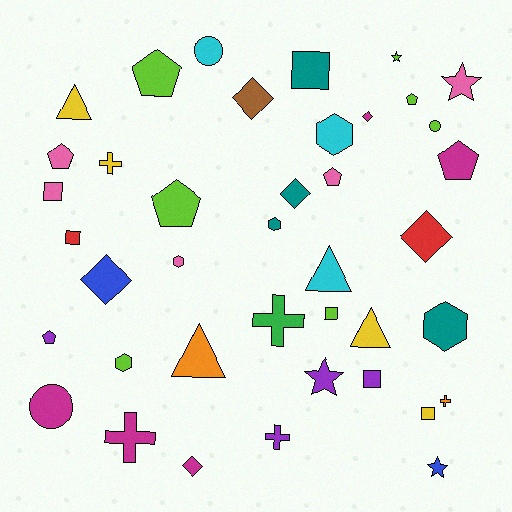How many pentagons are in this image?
There are 7 pentagons.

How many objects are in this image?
There are 40 objects.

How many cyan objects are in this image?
There are 3 cyan objects.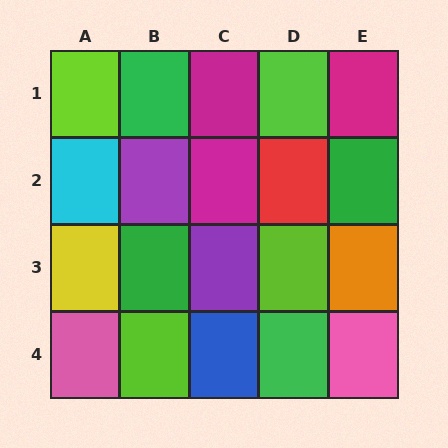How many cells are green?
4 cells are green.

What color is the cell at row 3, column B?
Green.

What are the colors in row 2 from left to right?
Cyan, purple, magenta, red, green.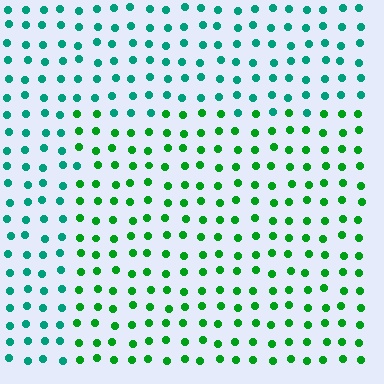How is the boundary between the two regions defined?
The boundary is defined purely by a slight shift in hue (about 38 degrees). Spacing, size, and orientation are identical on both sides.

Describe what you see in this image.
The image is filled with small teal elements in a uniform arrangement. A rectangle-shaped region is visible where the elements are tinted to a slightly different hue, forming a subtle color boundary.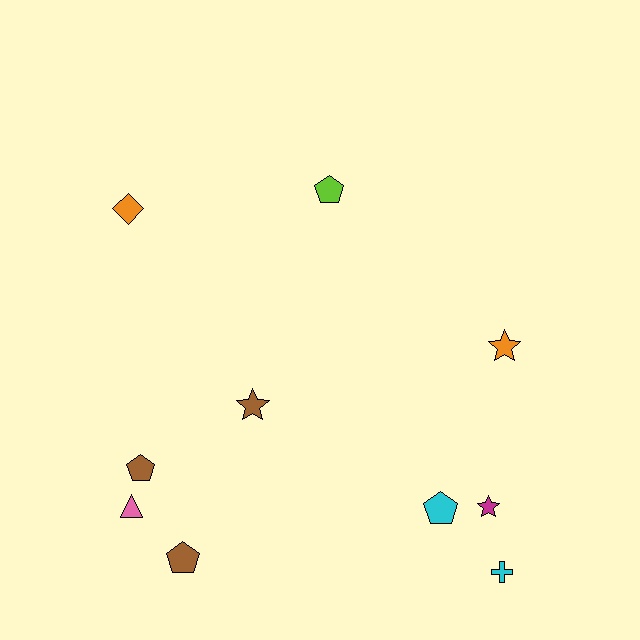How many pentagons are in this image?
There are 4 pentagons.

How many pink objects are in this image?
There is 1 pink object.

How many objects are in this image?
There are 10 objects.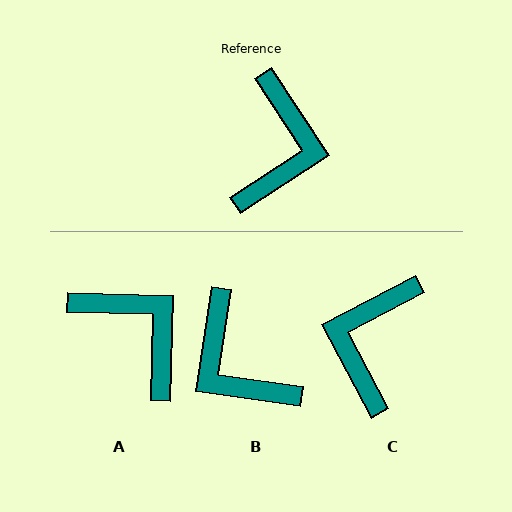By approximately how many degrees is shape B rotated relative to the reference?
Approximately 131 degrees clockwise.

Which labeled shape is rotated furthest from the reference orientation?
C, about 174 degrees away.